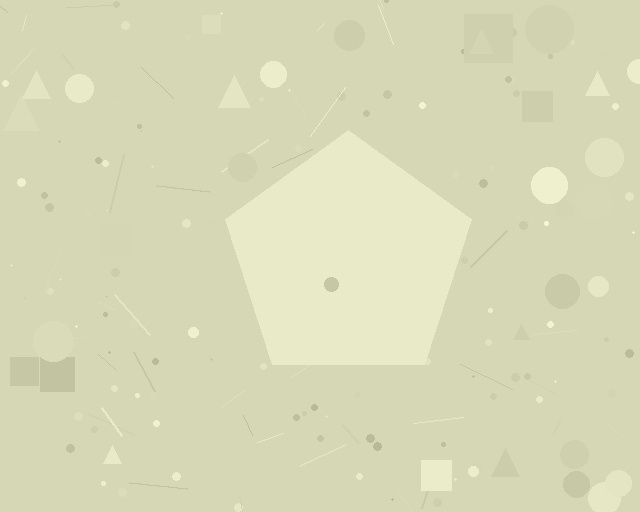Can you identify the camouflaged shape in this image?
The camouflaged shape is a pentagon.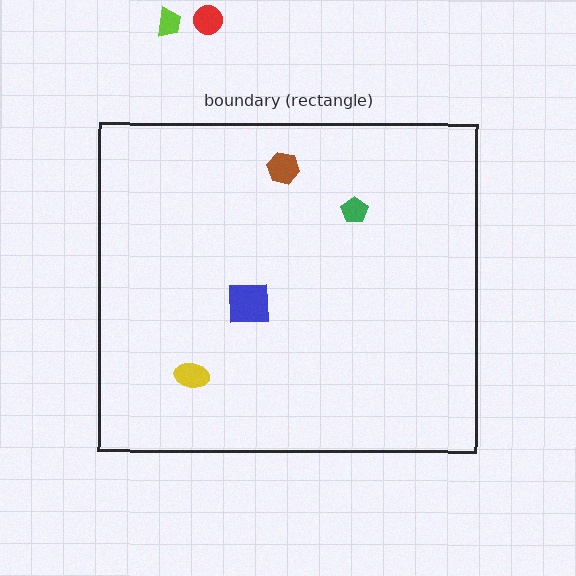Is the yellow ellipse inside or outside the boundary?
Inside.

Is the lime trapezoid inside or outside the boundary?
Outside.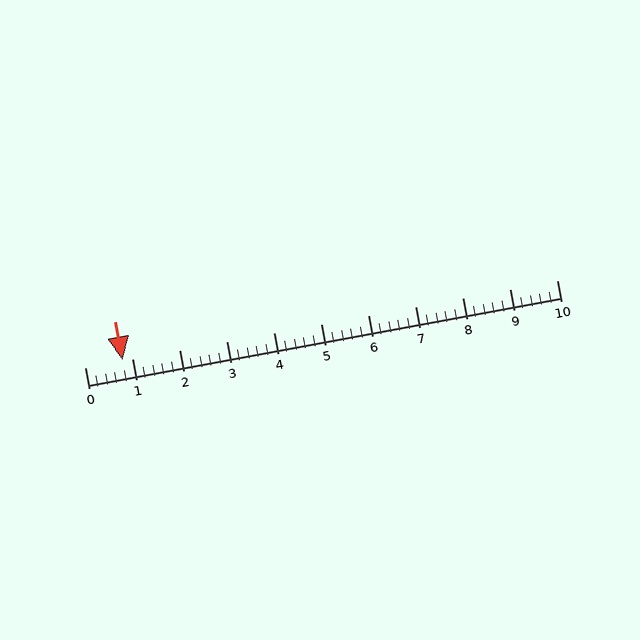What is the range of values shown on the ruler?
The ruler shows values from 0 to 10.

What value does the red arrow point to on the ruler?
The red arrow points to approximately 0.8.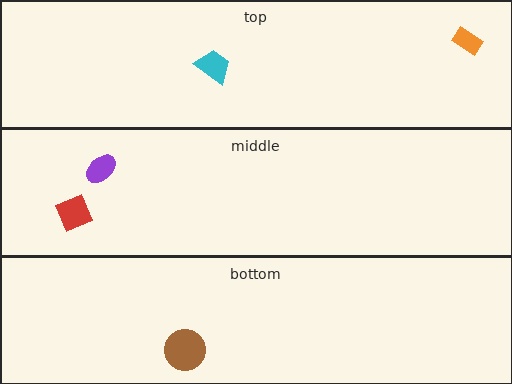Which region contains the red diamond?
The middle region.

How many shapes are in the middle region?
2.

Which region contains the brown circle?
The bottom region.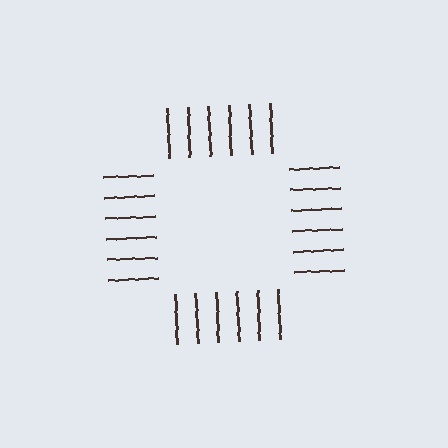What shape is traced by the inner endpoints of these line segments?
An illusory square — the line segments terminate on its edges but no continuous stroke is drawn.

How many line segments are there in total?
24 — 6 along each of the 4 edges.